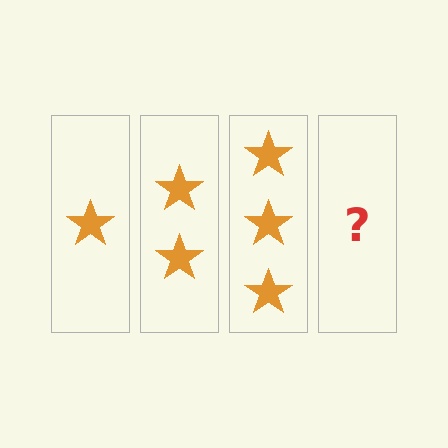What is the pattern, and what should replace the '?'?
The pattern is that each step adds one more star. The '?' should be 4 stars.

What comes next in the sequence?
The next element should be 4 stars.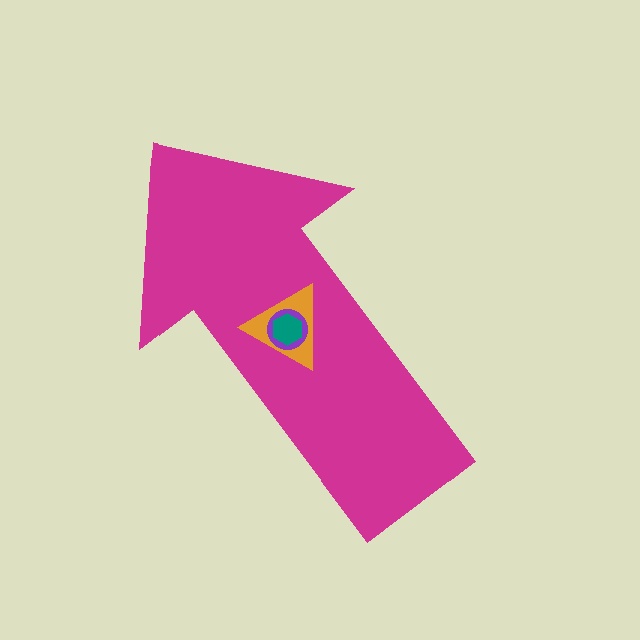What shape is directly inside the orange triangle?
The purple circle.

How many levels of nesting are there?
4.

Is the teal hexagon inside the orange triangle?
Yes.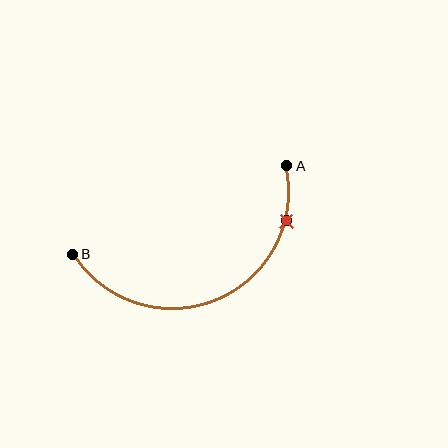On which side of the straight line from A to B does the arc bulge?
The arc bulges below the straight line connecting A and B.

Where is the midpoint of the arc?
The arc midpoint is the point on the curve farthest from the straight line joining A and B. It sits below that line.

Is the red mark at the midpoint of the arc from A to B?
No. The red mark lies on the arc but is closer to endpoint A. The arc midpoint would be at the point on the curve equidistant along the arc from both A and B.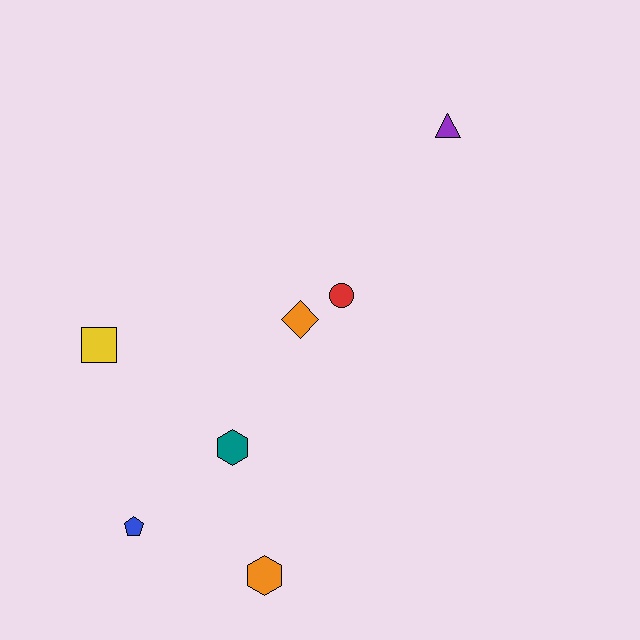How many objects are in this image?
There are 7 objects.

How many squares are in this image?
There is 1 square.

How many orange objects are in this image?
There are 2 orange objects.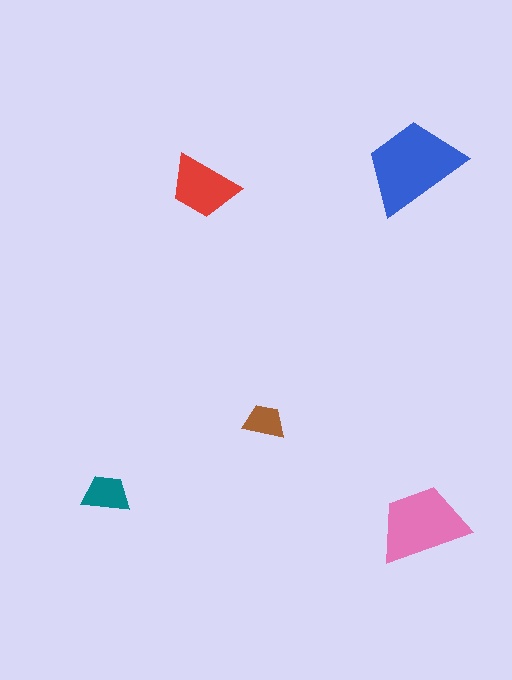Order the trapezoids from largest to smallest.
the blue one, the pink one, the red one, the teal one, the brown one.